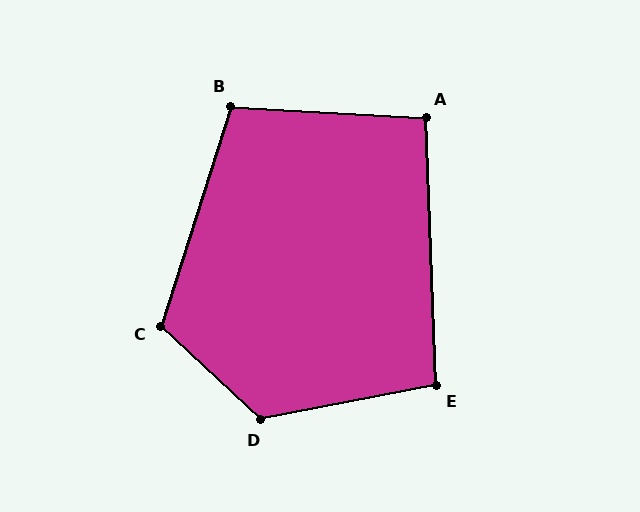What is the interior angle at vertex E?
Approximately 99 degrees (obtuse).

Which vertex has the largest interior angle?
D, at approximately 126 degrees.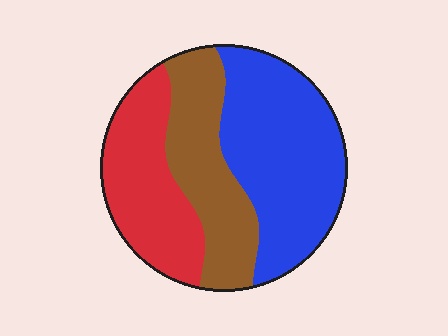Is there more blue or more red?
Blue.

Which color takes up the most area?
Blue, at roughly 45%.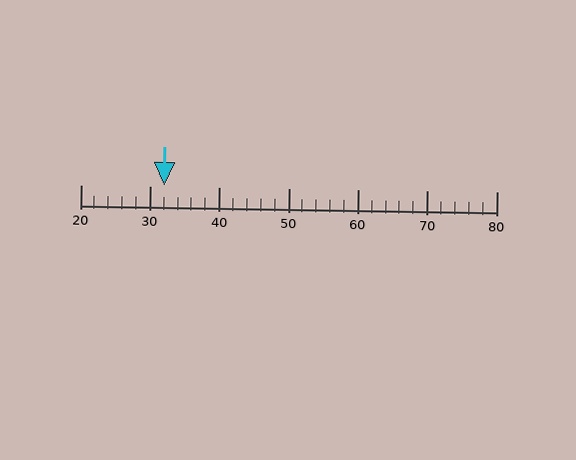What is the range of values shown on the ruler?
The ruler shows values from 20 to 80.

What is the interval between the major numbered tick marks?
The major tick marks are spaced 10 units apart.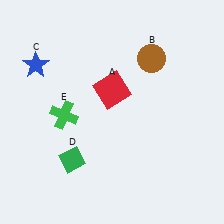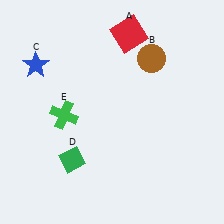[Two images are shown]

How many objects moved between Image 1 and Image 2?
1 object moved between the two images.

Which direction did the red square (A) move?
The red square (A) moved up.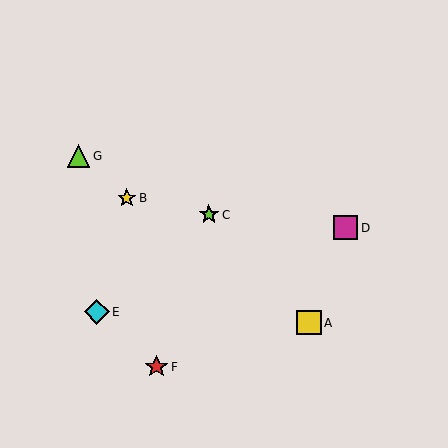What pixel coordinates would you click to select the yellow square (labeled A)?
Click at (309, 323) to select the yellow square A.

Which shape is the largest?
The yellow square (labeled A) is the largest.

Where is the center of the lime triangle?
The center of the lime triangle is at (78, 156).